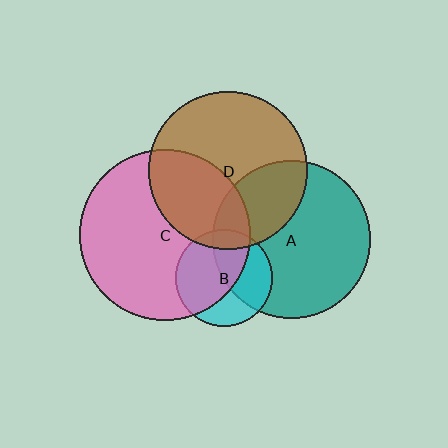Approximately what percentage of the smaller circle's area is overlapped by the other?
Approximately 45%.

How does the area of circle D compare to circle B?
Approximately 2.7 times.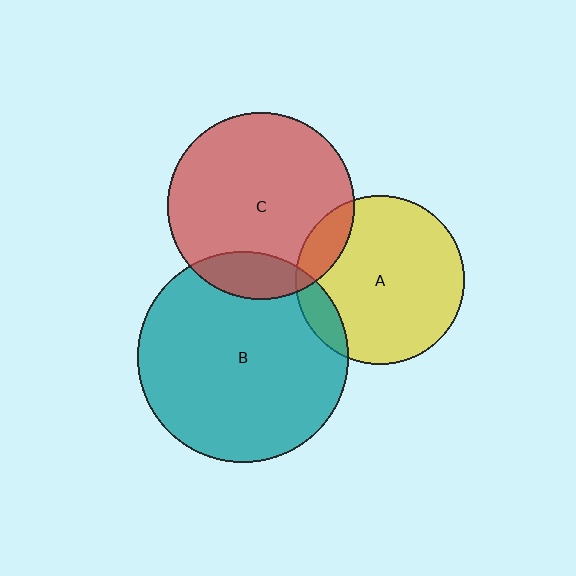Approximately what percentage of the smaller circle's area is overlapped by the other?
Approximately 15%.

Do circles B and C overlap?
Yes.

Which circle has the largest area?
Circle B (teal).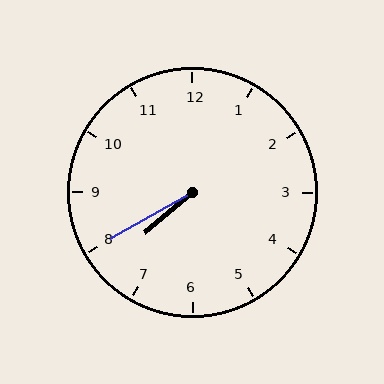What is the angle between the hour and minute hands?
Approximately 10 degrees.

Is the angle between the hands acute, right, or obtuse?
It is acute.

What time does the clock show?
7:40.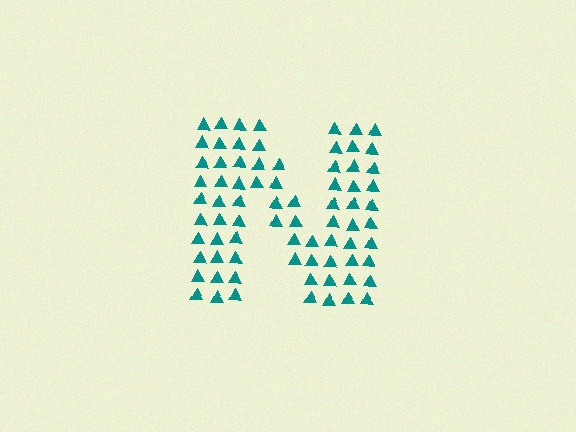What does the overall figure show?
The overall figure shows the letter N.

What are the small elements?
The small elements are triangles.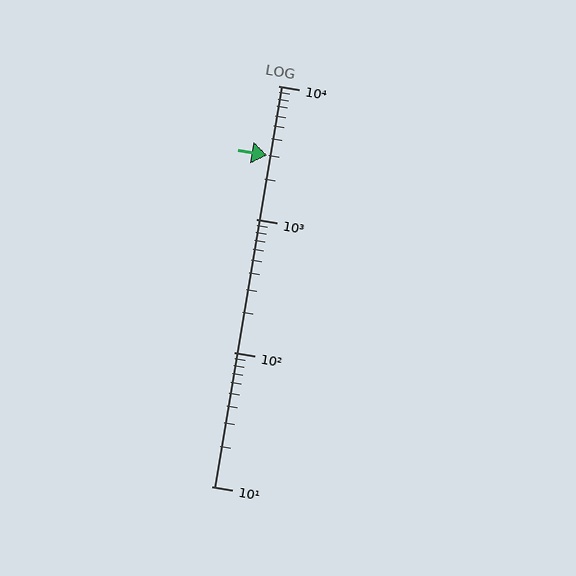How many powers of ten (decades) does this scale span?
The scale spans 3 decades, from 10 to 10000.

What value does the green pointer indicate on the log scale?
The pointer indicates approximately 3000.